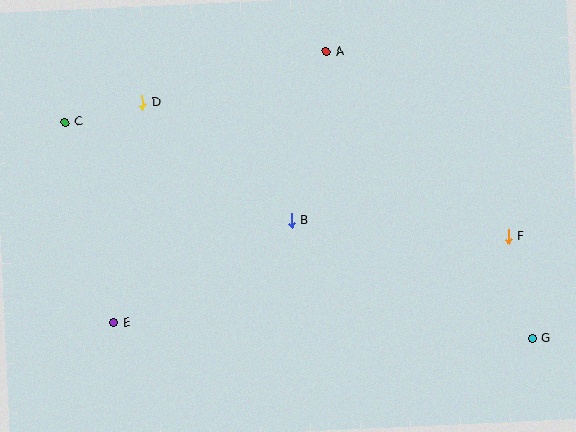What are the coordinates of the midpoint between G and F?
The midpoint between G and F is at (520, 288).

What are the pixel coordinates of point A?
Point A is at (326, 52).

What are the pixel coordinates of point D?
Point D is at (143, 102).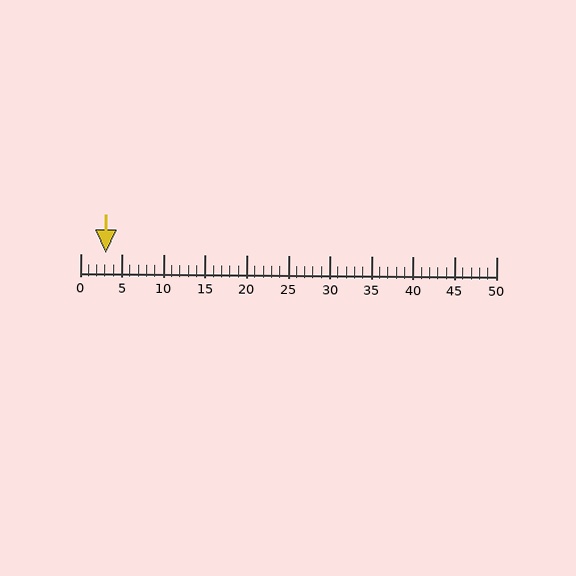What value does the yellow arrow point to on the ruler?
The yellow arrow points to approximately 3.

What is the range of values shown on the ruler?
The ruler shows values from 0 to 50.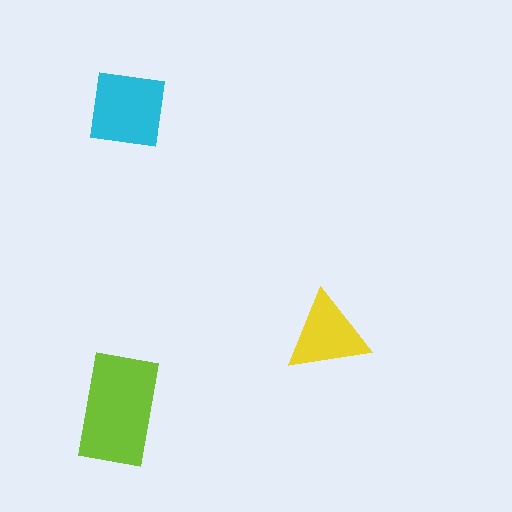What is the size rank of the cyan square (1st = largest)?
2nd.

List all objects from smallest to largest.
The yellow triangle, the cyan square, the lime rectangle.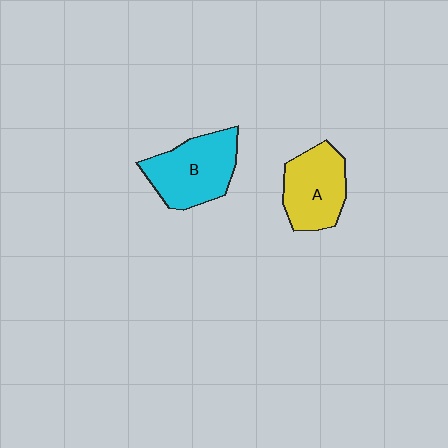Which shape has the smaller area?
Shape A (yellow).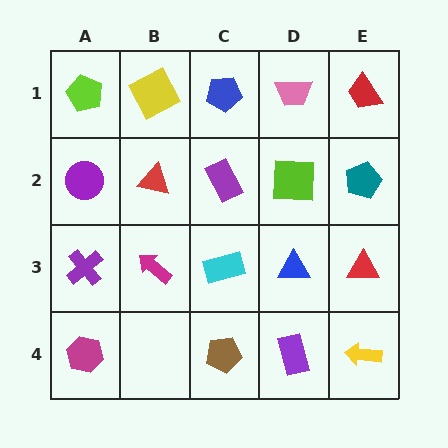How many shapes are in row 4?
4 shapes.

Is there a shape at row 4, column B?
No, that cell is empty.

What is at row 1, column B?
A yellow square.